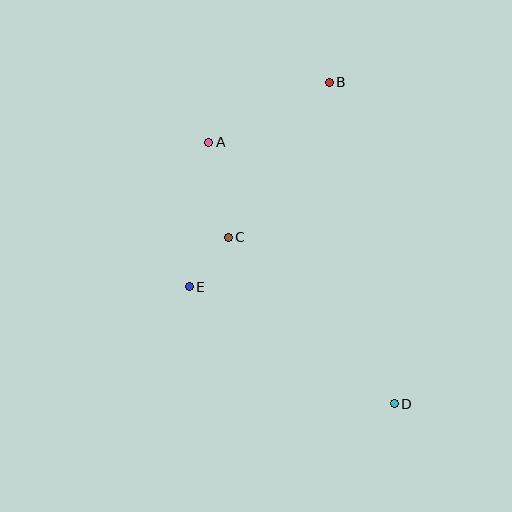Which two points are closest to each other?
Points C and E are closest to each other.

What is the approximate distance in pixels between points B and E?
The distance between B and E is approximately 247 pixels.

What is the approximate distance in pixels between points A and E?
The distance between A and E is approximately 146 pixels.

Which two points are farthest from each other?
Points B and D are farthest from each other.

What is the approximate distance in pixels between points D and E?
The distance between D and E is approximately 236 pixels.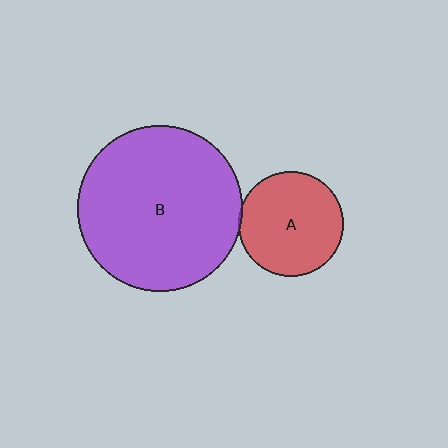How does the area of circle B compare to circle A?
Approximately 2.5 times.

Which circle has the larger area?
Circle B (purple).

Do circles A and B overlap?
Yes.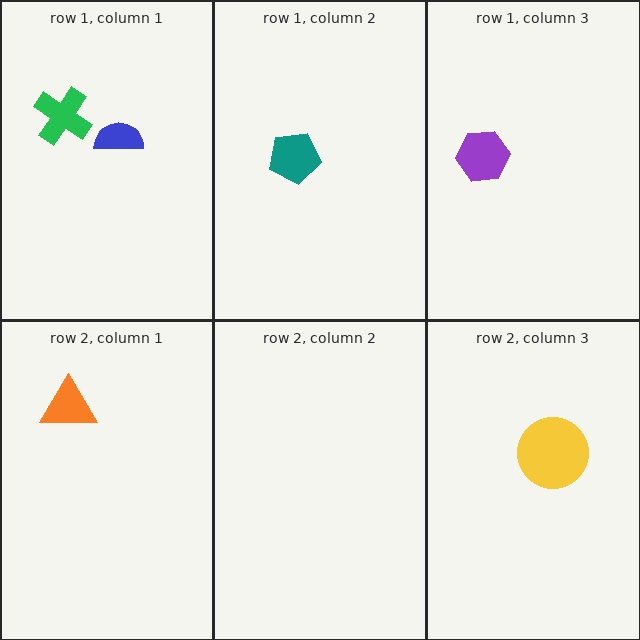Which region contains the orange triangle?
The row 2, column 1 region.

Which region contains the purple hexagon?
The row 1, column 3 region.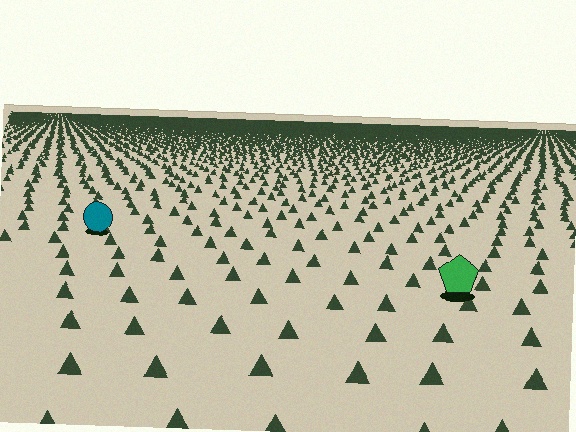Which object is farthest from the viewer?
The teal circle is farthest from the viewer. It appears smaller and the ground texture around it is denser.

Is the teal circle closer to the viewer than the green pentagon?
No. The green pentagon is closer — you can tell from the texture gradient: the ground texture is coarser near it.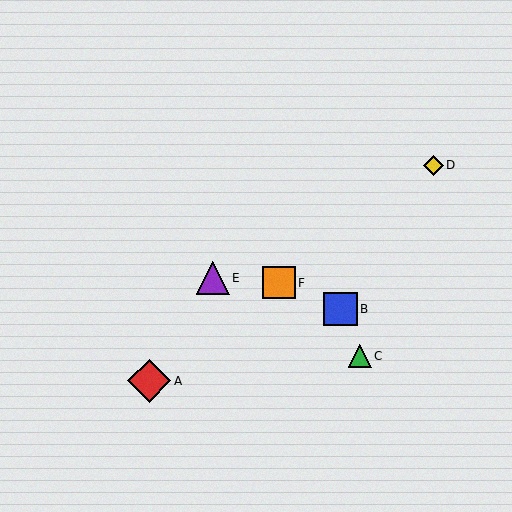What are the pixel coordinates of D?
Object D is at (433, 165).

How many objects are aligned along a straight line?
3 objects (A, D, F) are aligned along a straight line.